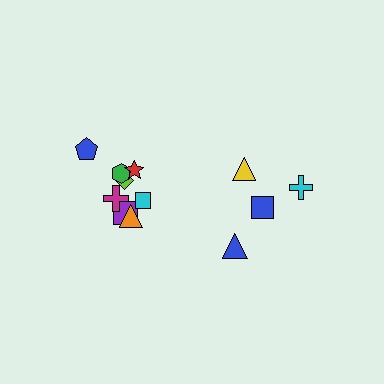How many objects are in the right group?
There are 4 objects.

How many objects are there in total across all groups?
There are 12 objects.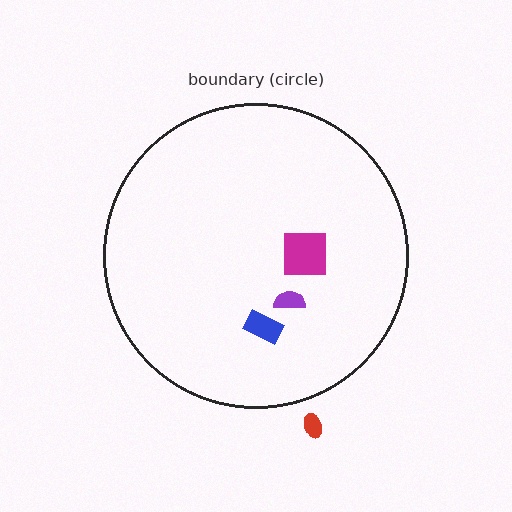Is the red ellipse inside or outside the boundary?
Outside.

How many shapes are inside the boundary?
3 inside, 1 outside.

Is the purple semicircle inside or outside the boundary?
Inside.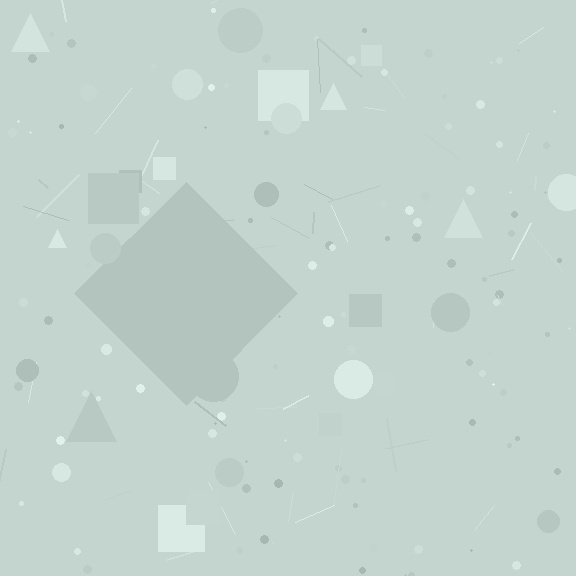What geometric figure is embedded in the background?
A diamond is embedded in the background.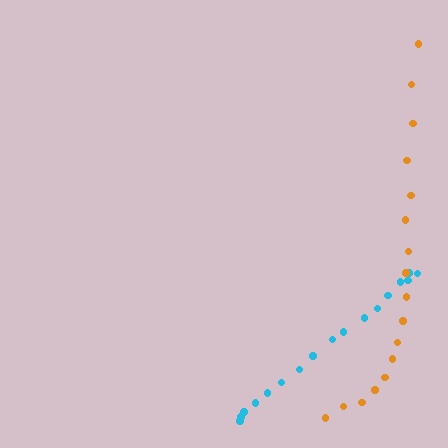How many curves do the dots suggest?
There are 2 distinct paths.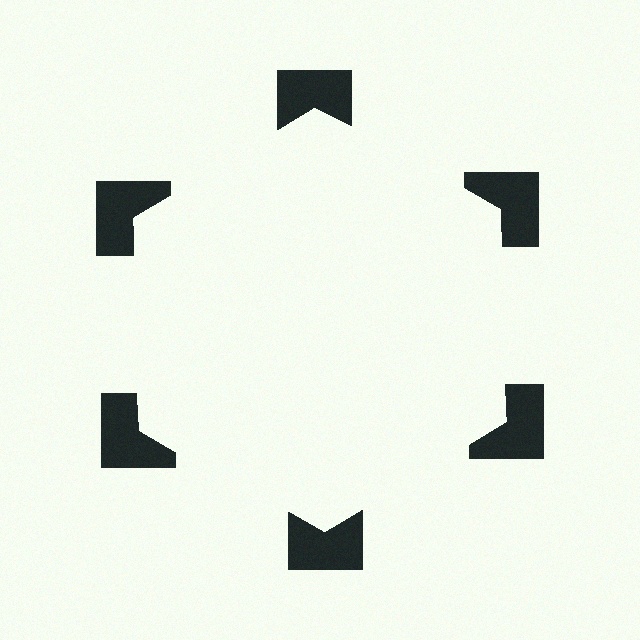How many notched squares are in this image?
There are 6 — one at each vertex of the illusory hexagon.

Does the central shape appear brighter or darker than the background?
It typically appears slightly brighter than the background, even though no actual brightness change is drawn.